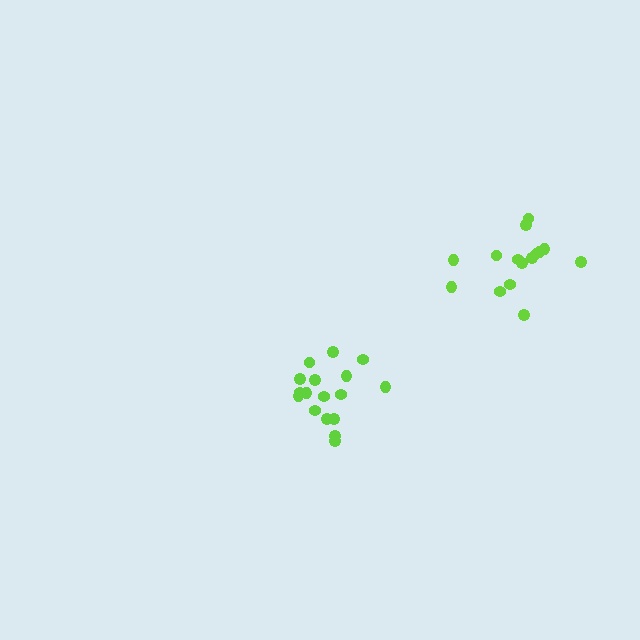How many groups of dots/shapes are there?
There are 2 groups.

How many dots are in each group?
Group 1: 17 dots, Group 2: 15 dots (32 total).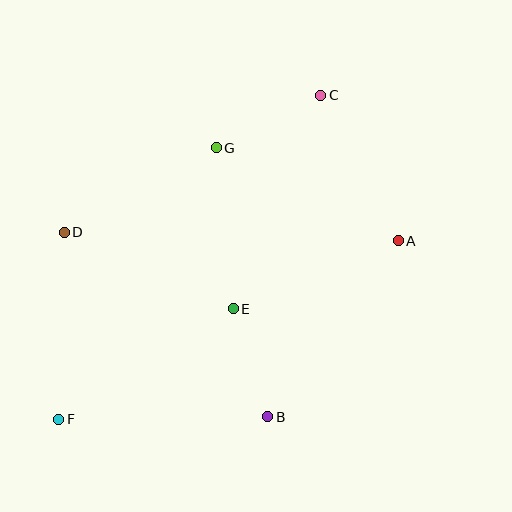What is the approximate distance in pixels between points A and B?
The distance between A and B is approximately 219 pixels.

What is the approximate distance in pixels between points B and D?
The distance between B and D is approximately 275 pixels.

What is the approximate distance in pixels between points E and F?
The distance between E and F is approximately 207 pixels.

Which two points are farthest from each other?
Points C and F are farthest from each other.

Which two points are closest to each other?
Points B and E are closest to each other.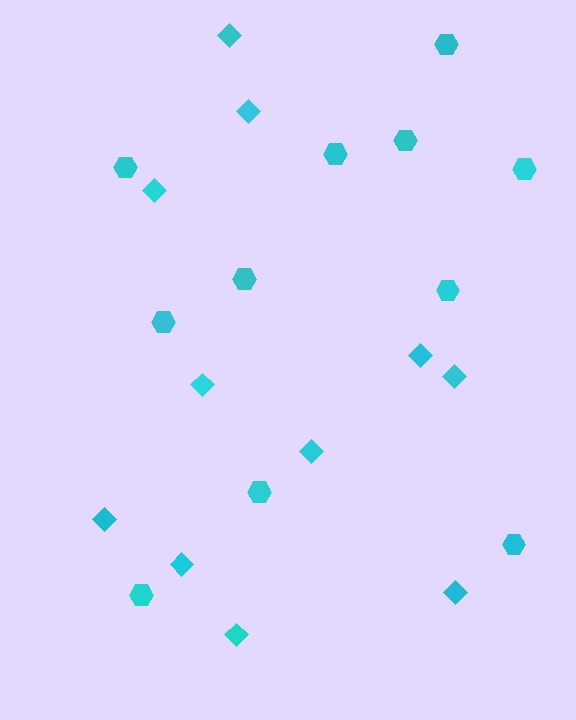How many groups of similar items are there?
There are 2 groups: one group of diamonds (11) and one group of hexagons (11).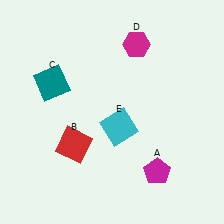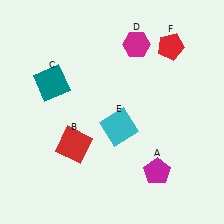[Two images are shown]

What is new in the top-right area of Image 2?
A red pentagon (F) was added in the top-right area of Image 2.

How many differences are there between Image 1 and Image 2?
There is 1 difference between the two images.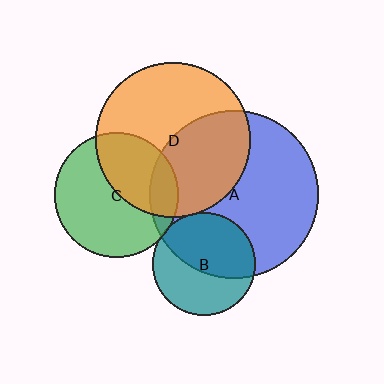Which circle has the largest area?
Circle A (blue).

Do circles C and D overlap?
Yes.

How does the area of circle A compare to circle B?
Approximately 2.7 times.